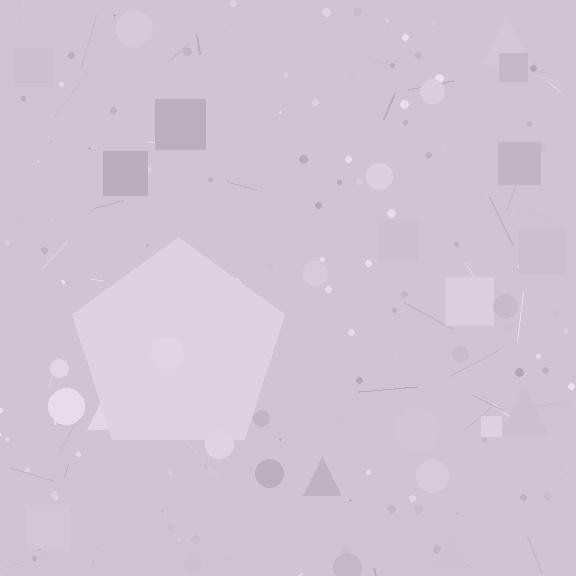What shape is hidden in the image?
A pentagon is hidden in the image.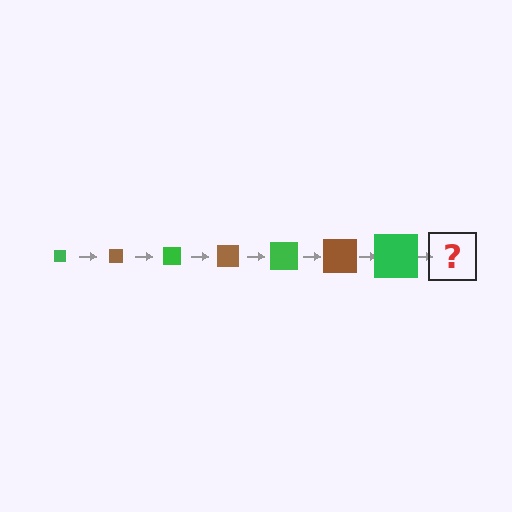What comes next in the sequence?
The next element should be a brown square, larger than the previous one.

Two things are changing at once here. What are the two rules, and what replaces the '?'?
The two rules are that the square grows larger each step and the color cycles through green and brown. The '?' should be a brown square, larger than the previous one.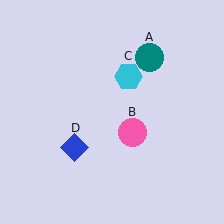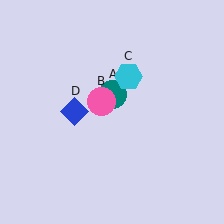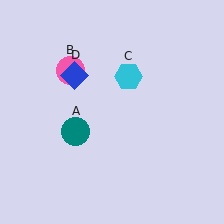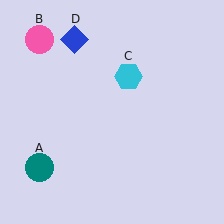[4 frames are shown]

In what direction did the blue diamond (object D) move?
The blue diamond (object D) moved up.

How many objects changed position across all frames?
3 objects changed position: teal circle (object A), pink circle (object B), blue diamond (object D).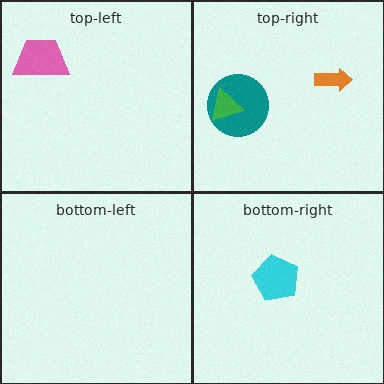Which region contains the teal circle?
The top-right region.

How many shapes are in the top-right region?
3.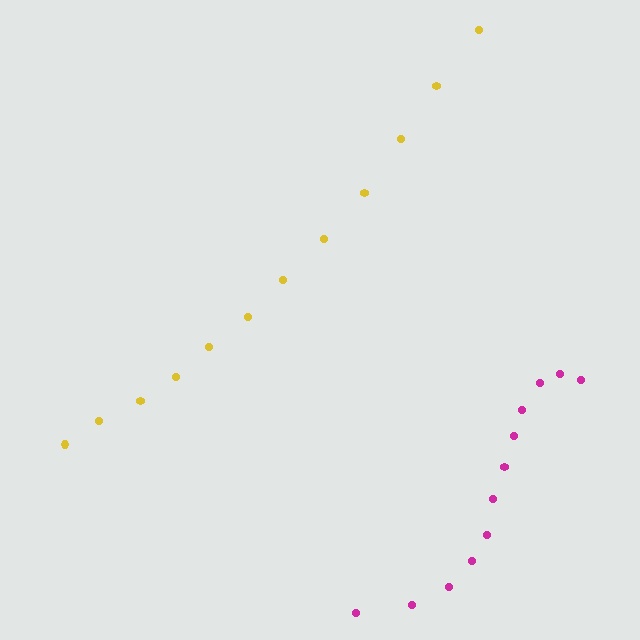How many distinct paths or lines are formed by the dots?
There are 2 distinct paths.